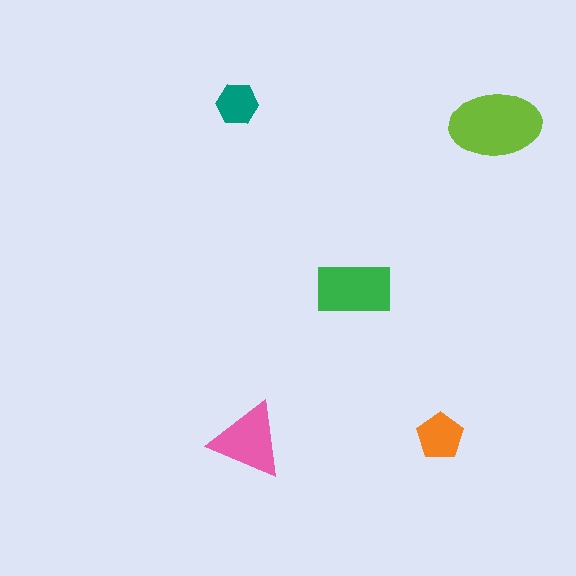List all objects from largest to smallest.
The lime ellipse, the green rectangle, the pink triangle, the orange pentagon, the teal hexagon.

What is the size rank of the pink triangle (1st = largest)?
3rd.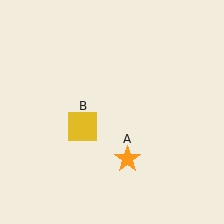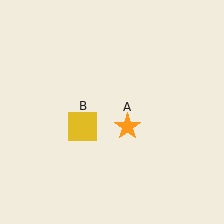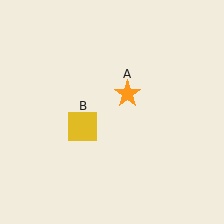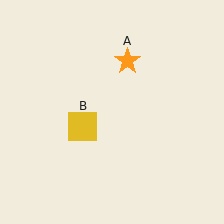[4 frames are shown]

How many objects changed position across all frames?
1 object changed position: orange star (object A).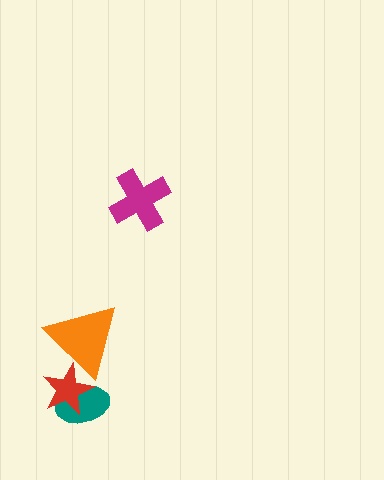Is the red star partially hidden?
Yes, it is partially covered by another shape.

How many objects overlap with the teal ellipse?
1 object overlaps with the teal ellipse.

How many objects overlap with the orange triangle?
1 object overlaps with the orange triangle.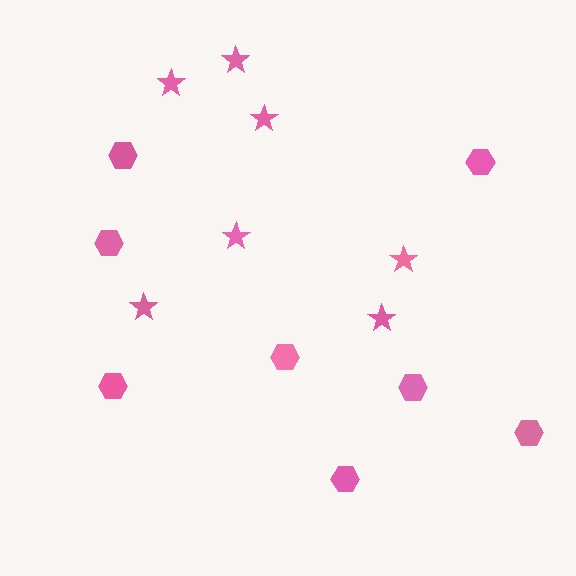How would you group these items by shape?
There are 2 groups: one group of hexagons (8) and one group of stars (7).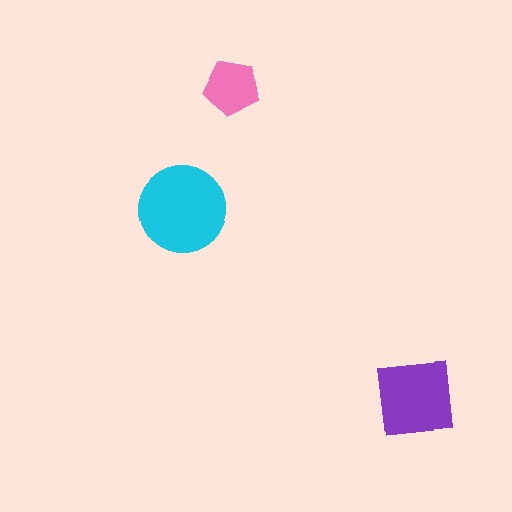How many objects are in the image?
There are 3 objects in the image.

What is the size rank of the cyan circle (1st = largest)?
1st.